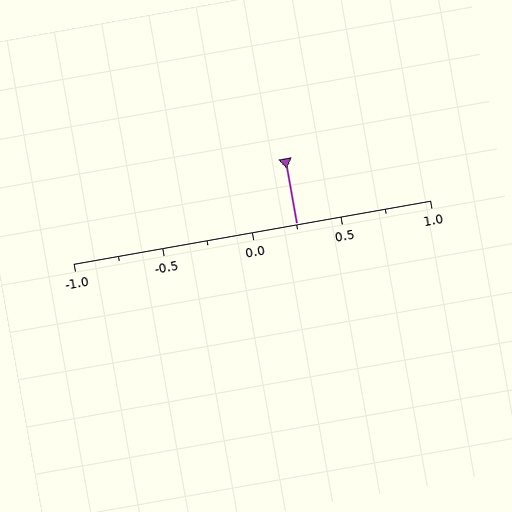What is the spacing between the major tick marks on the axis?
The major ticks are spaced 0.5 apart.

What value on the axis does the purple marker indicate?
The marker indicates approximately 0.25.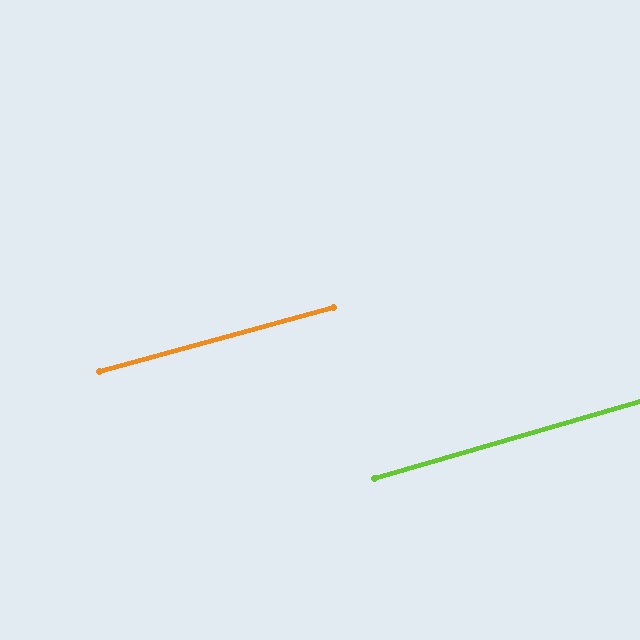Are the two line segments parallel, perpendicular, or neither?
Parallel — their directions differ by only 1.0°.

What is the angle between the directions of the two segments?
Approximately 1 degree.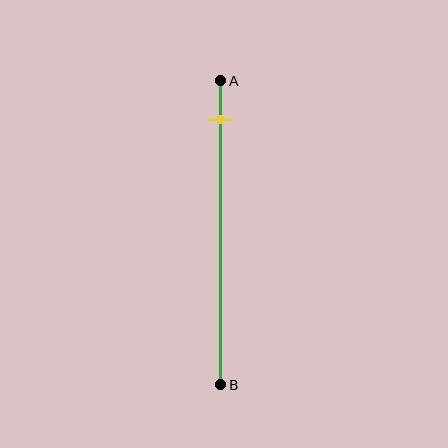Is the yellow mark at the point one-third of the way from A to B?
No, the mark is at about 15% from A, not at the 33% one-third point.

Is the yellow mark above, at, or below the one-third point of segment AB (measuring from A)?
The yellow mark is above the one-third point of segment AB.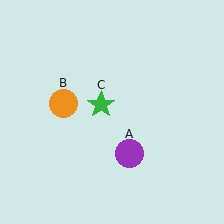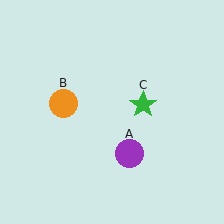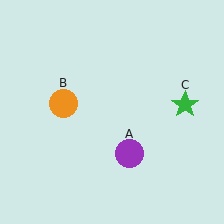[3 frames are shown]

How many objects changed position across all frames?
1 object changed position: green star (object C).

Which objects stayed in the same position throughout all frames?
Purple circle (object A) and orange circle (object B) remained stationary.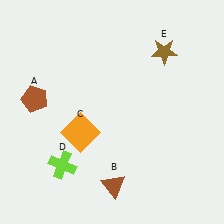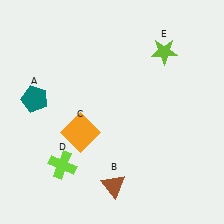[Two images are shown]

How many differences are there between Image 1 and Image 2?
There are 2 differences between the two images.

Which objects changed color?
A changed from brown to teal. E changed from brown to lime.